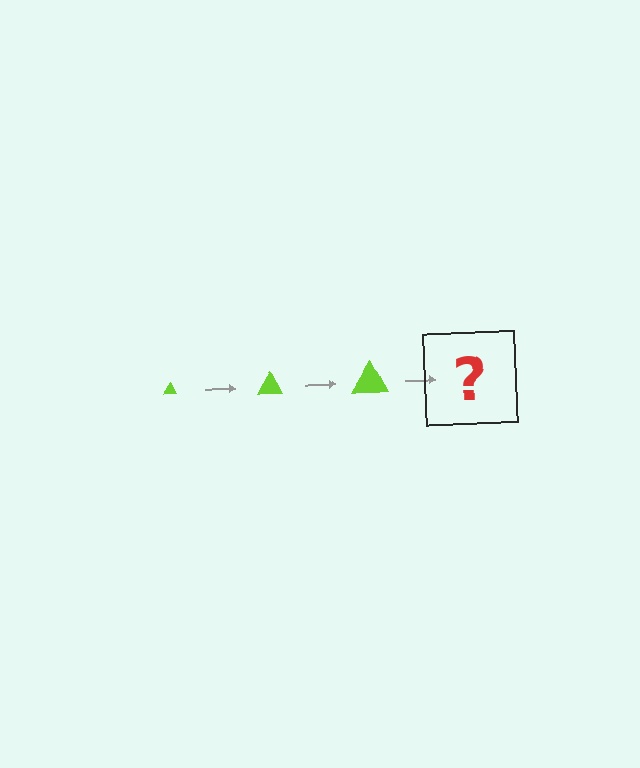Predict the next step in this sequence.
The next step is a lime triangle, larger than the previous one.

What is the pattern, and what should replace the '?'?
The pattern is that the triangle gets progressively larger each step. The '?' should be a lime triangle, larger than the previous one.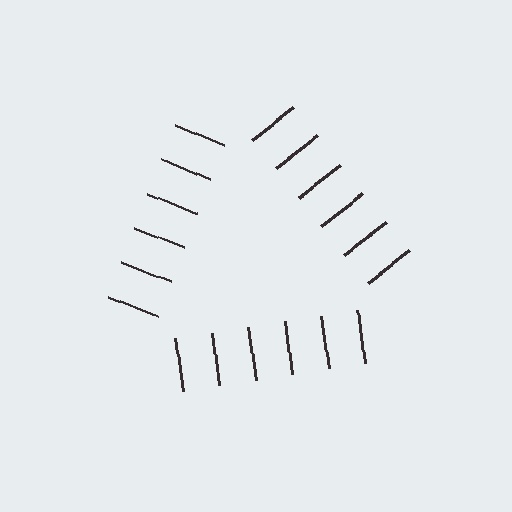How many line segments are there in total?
18 — 6 along each of the 3 edges.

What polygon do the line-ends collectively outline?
An illusory triangle — the line segments terminate on its edges but no continuous stroke is drawn.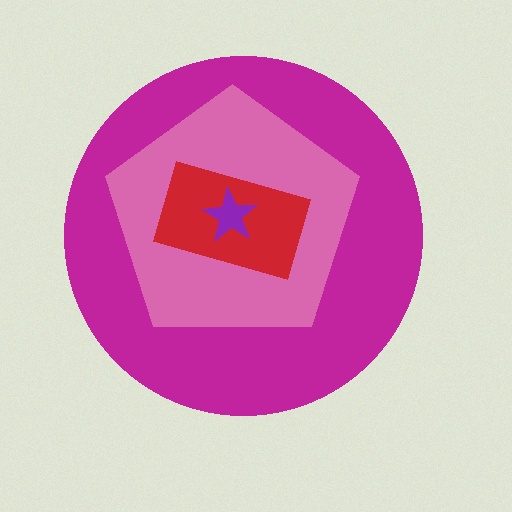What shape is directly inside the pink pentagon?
The red rectangle.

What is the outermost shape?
The magenta circle.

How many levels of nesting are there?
4.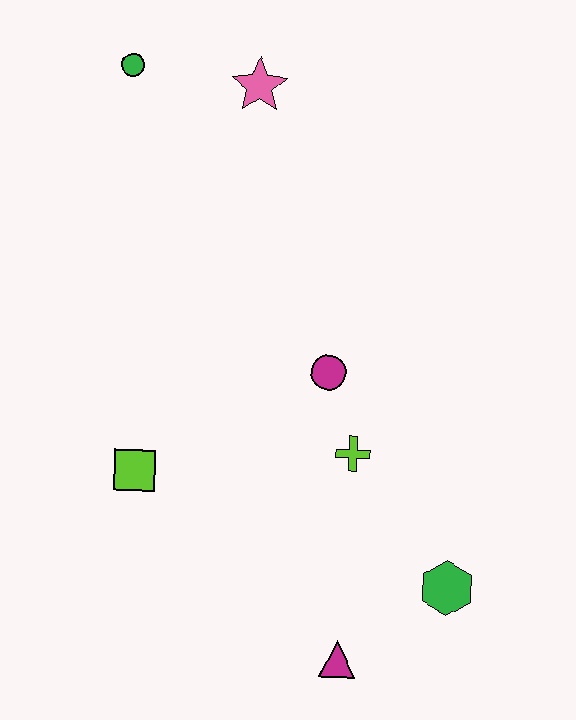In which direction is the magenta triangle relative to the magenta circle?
The magenta triangle is below the magenta circle.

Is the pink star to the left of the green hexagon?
Yes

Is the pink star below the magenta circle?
No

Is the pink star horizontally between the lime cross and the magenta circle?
No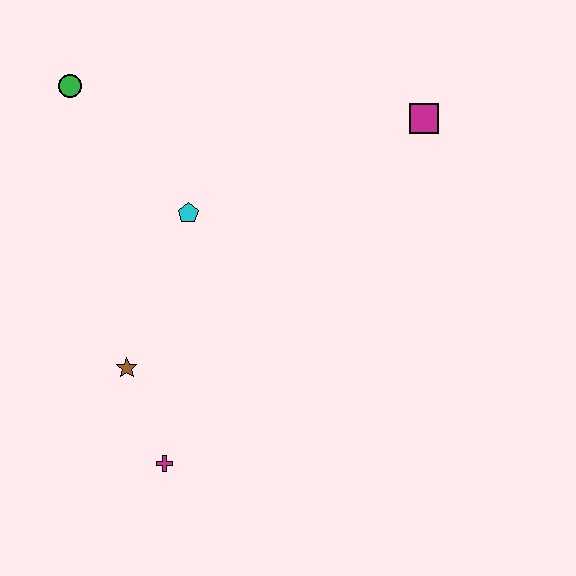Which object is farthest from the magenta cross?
The magenta square is farthest from the magenta cross.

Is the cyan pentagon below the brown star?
No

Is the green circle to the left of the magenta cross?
Yes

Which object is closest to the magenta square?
The cyan pentagon is closest to the magenta square.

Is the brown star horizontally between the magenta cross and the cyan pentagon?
No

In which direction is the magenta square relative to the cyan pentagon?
The magenta square is to the right of the cyan pentagon.